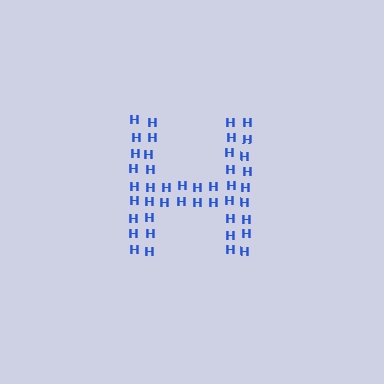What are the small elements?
The small elements are letter H's.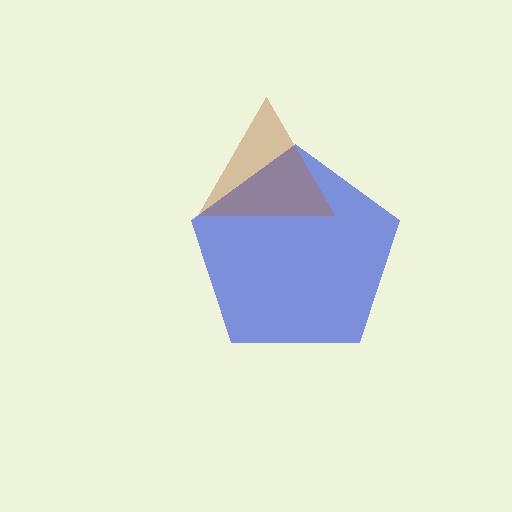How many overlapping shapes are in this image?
There are 2 overlapping shapes in the image.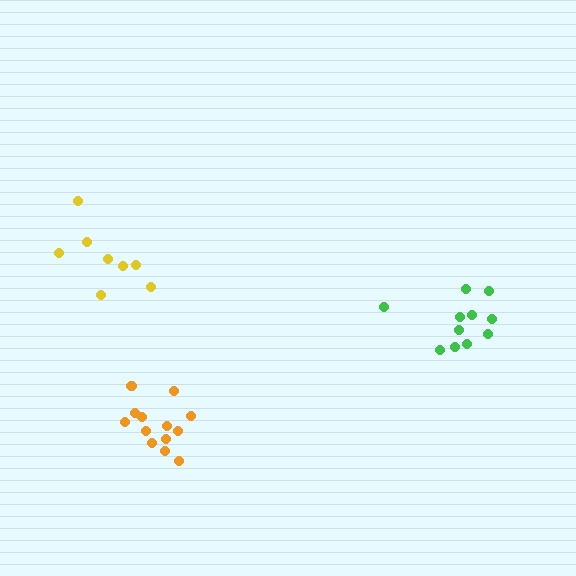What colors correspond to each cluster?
The clusters are colored: green, yellow, orange.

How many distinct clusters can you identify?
There are 3 distinct clusters.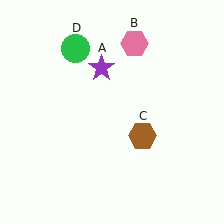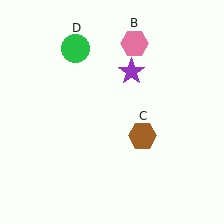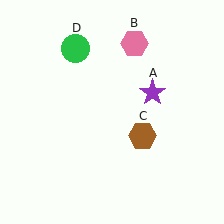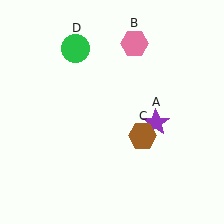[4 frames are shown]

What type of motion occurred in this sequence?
The purple star (object A) rotated clockwise around the center of the scene.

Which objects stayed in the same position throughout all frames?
Pink hexagon (object B) and brown hexagon (object C) and green circle (object D) remained stationary.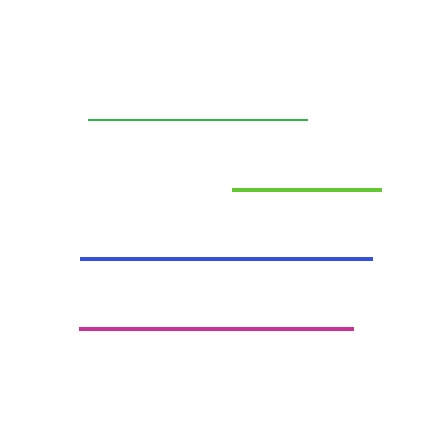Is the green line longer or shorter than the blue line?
The blue line is longer than the green line.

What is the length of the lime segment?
The lime segment is approximately 149 pixels long.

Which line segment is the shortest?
The lime line is the shortest at approximately 149 pixels.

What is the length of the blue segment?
The blue segment is approximately 292 pixels long.